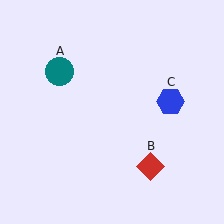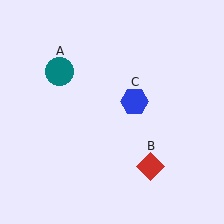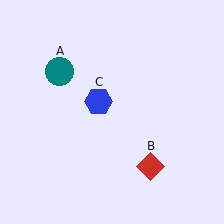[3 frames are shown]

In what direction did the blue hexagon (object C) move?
The blue hexagon (object C) moved left.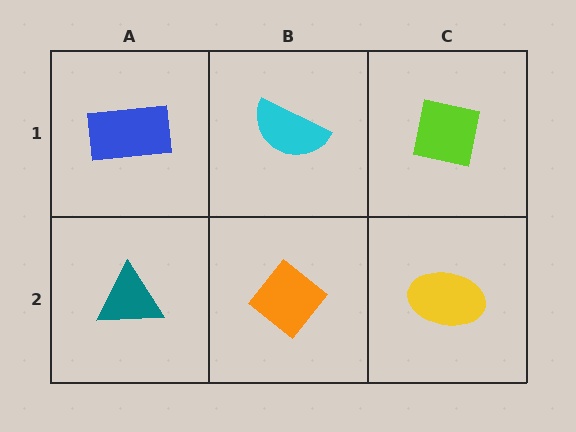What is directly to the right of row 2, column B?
A yellow ellipse.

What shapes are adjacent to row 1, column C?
A yellow ellipse (row 2, column C), a cyan semicircle (row 1, column B).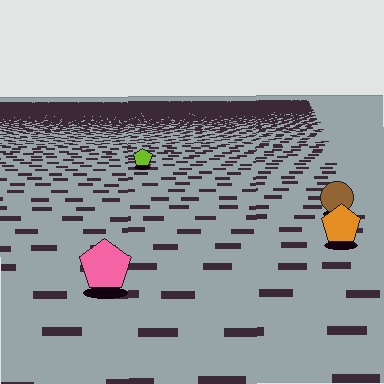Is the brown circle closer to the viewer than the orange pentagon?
No. The orange pentagon is closer — you can tell from the texture gradient: the ground texture is coarser near it.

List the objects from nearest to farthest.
From nearest to farthest: the pink pentagon, the orange pentagon, the brown circle, the lime pentagon.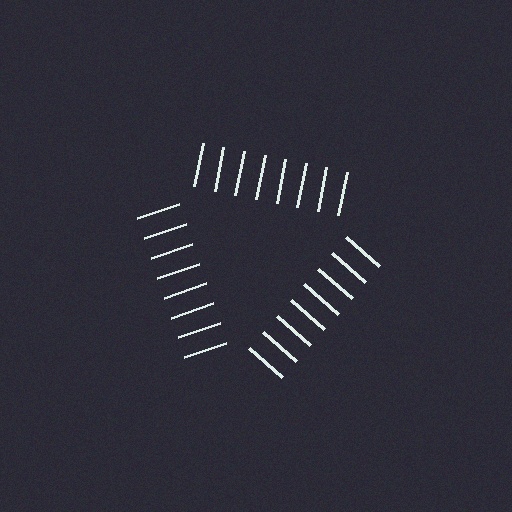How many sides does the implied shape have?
3 sides — the line-ends trace a triangle.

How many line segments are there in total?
24 — 8 along each of the 3 edges.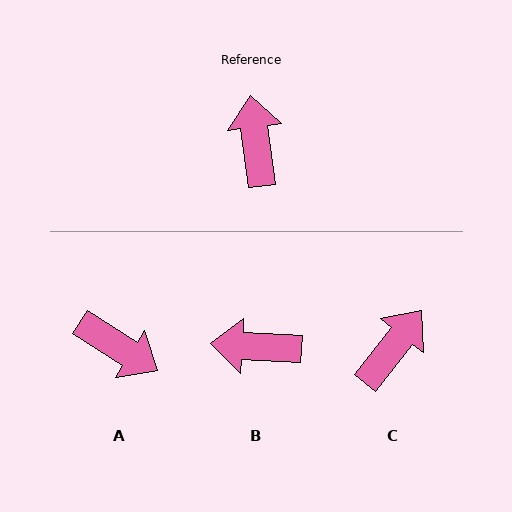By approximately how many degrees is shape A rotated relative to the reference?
Approximately 130 degrees clockwise.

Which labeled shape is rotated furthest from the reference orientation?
A, about 130 degrees away.